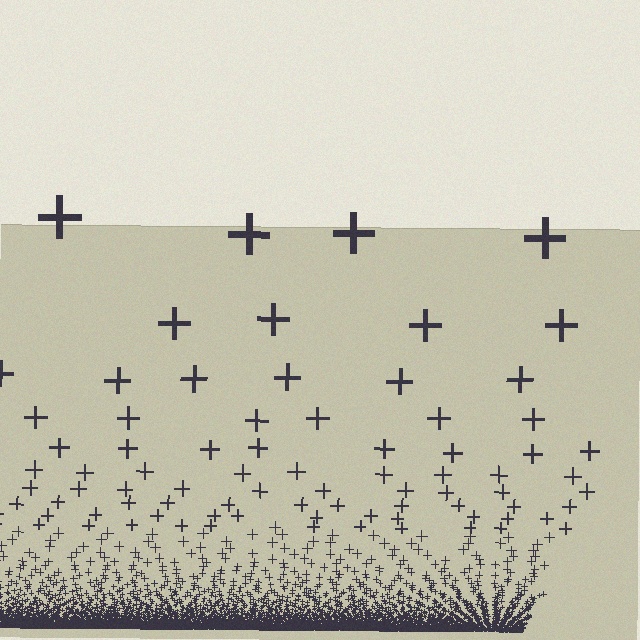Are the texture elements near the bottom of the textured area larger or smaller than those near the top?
Smaller. The gradient is inverted — elements near the bottom are smaller and denser.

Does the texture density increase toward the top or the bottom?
Density increases toward the bottom.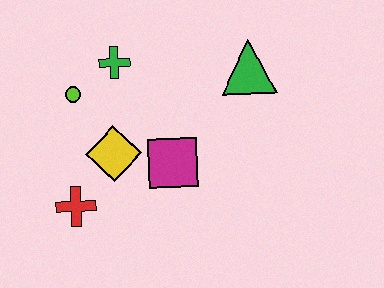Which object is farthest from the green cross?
The red cross is farthest from the green cross.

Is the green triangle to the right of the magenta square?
Yes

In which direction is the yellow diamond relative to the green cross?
The yellow diamond is below the green cross.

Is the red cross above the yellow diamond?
No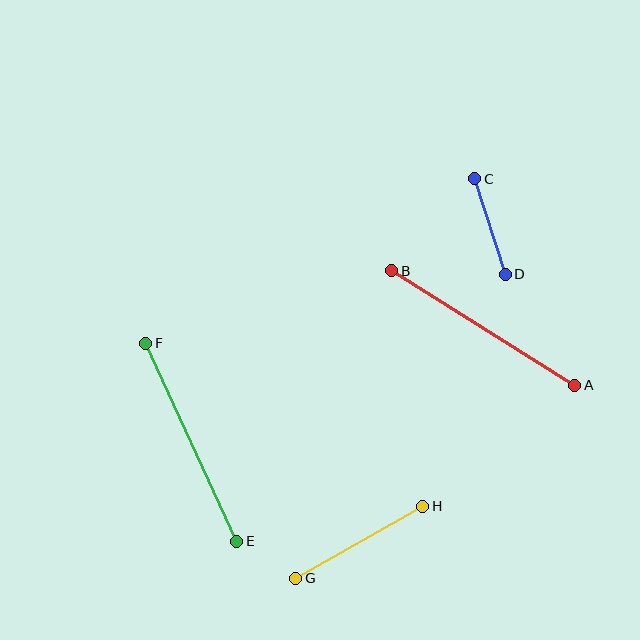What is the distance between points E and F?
The distance is approximately 218 pixels.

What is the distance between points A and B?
The distance is approximately 216 pixels.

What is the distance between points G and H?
The distance is approximately 146 pixels.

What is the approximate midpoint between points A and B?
The midpoint is at approximately (483, 328) pixels.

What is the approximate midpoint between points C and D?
The midpoint is at approximately (490, 227) pixels.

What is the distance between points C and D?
The distance is approximately 100 pixels.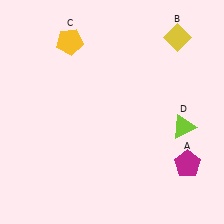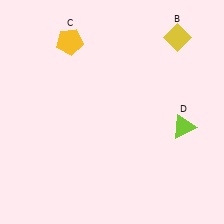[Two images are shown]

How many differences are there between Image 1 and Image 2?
There is 1 difference between the two images.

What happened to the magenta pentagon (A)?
The magenta pentagon (A) was removed in Image 2. It was in the bottom-right area of Image 1.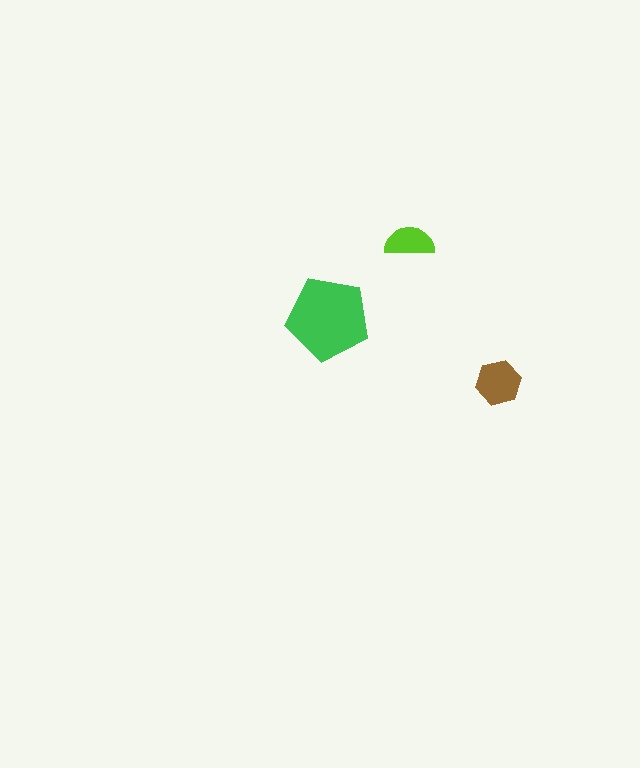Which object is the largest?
The green pentagon.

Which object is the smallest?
The lime semicircle.